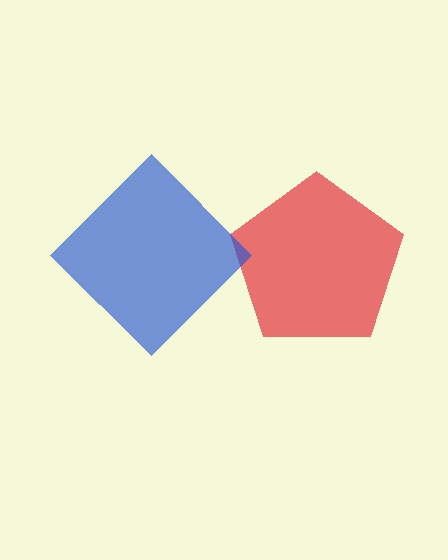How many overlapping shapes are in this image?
There are 2 overlapping shapes in the image.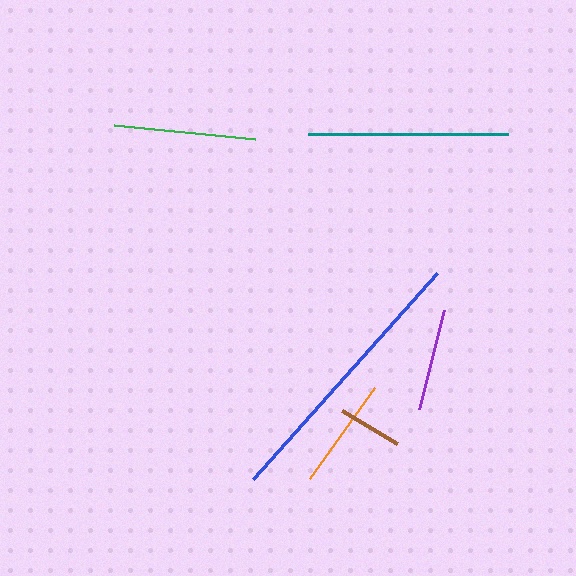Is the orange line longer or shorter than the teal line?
The teal line is longer than the orange line.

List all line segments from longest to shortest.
From longest to shortest: blue, teal, green, orange, purple, brown.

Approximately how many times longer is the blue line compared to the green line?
The blue line is approximately 1.9 times the length of the green line.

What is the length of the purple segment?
The purple segment is approximately 102 pixels long.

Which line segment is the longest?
The blue line is the longest at approximately 276 pixels.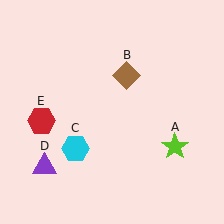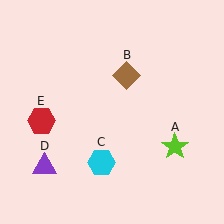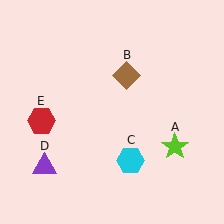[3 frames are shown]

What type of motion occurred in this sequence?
The cyan hexagon (object C) rotated counterclockwise around the center of the scene.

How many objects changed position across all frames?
1 object changed position: cyan hexagon (object C).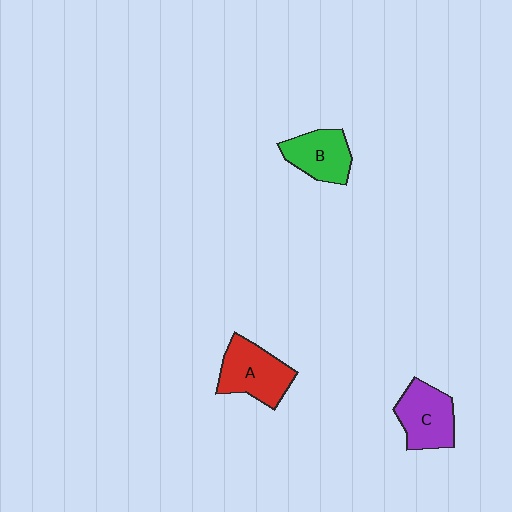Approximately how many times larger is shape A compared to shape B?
Approximately 1.2 times.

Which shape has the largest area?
Shape A (red).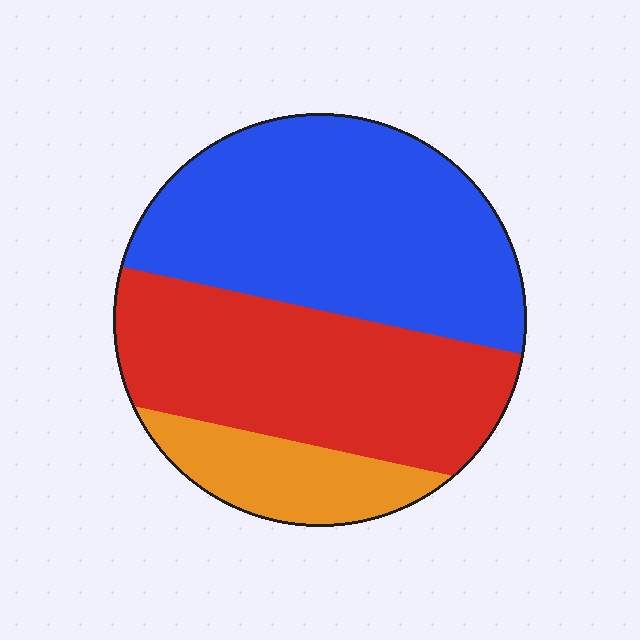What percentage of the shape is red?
Red covers about 40% of the shape.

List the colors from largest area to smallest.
From largest to smallest: blue, red, orange.